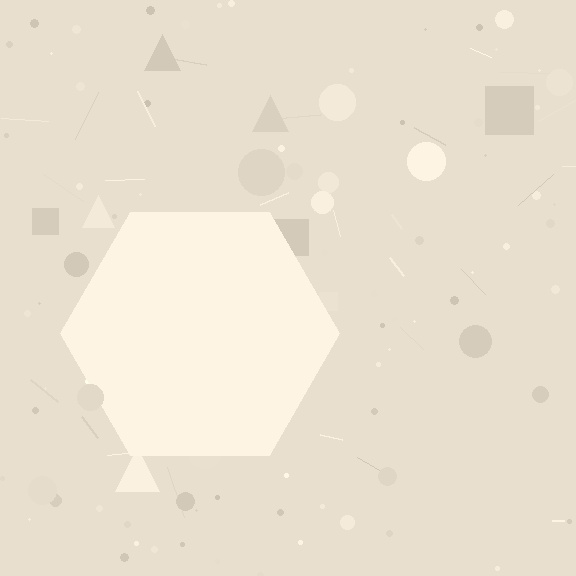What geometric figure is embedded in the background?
A hexagon is embedded in the background.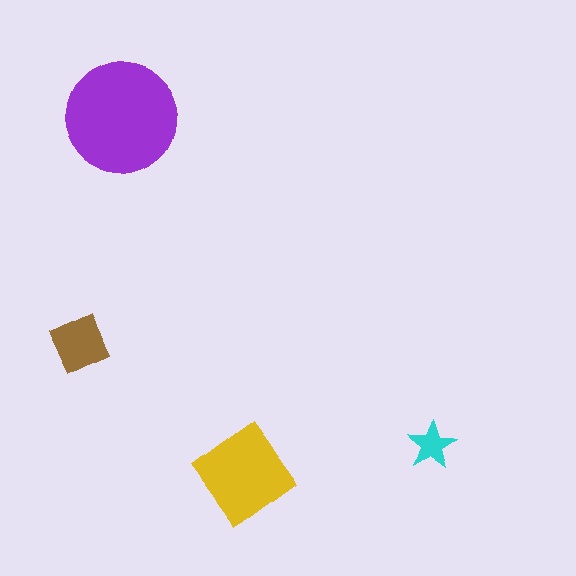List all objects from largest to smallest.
The purple circle, the yellow diamond, the brown diamond, the cyan star.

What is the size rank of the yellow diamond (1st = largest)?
2nd.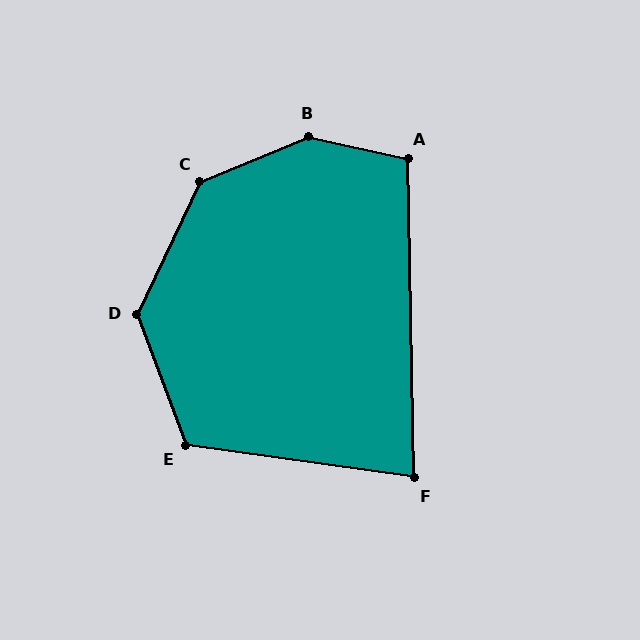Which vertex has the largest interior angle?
B, at approximately 145 degrees.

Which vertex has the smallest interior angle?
F, at approximately 81 degrees.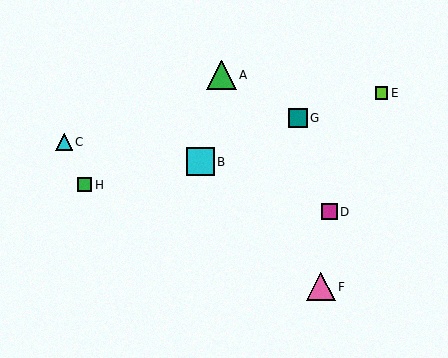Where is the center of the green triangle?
The center of the green triangle is at (221, 75).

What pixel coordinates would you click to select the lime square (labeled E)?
Click at (382, 93) to select the lime square E.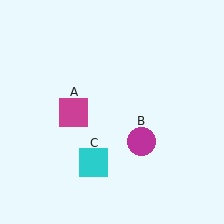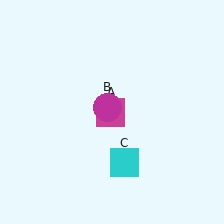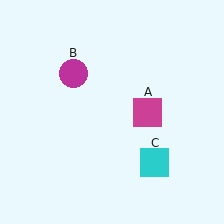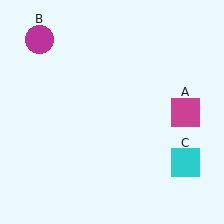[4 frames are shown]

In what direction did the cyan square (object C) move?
The cyan square (object C) moved right.